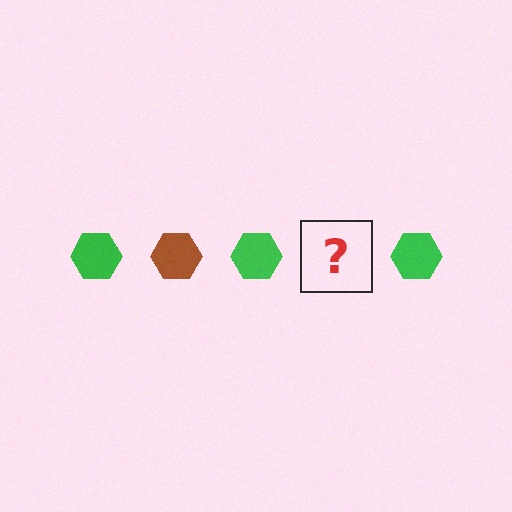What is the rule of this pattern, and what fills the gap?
The rule is that the pattern cycles through green, brown hexagons. The gap should be filled with a brown hexagon.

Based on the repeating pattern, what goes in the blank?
The blank should be a brown hexagon.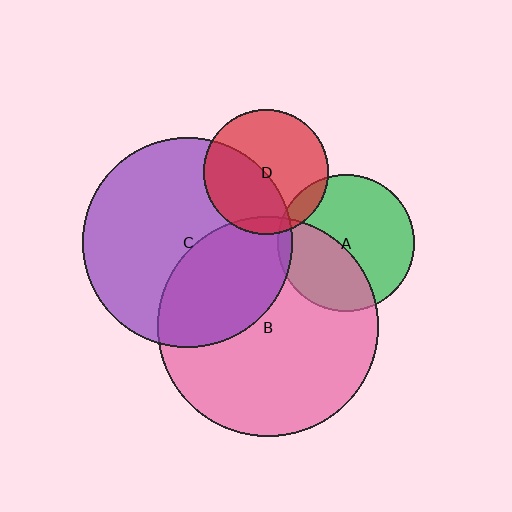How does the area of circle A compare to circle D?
Approximately 1.2 times.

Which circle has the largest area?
Circle B (pink).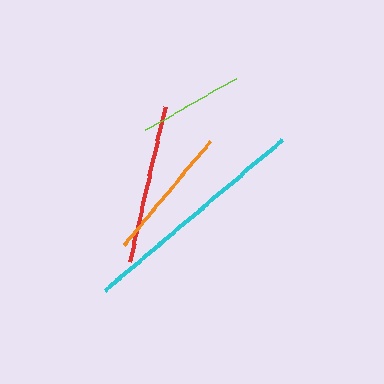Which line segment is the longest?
The cyan line is the longest at approximately 232 pixels.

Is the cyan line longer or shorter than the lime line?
The cyan line is longer than the lime line.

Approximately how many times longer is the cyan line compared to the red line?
The cyan line is approximately 1.5 times the length of the red line.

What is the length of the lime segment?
The lime segment is approximately 104 pixels long.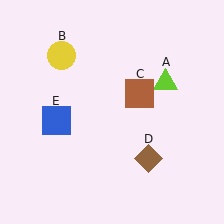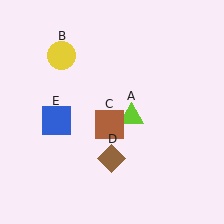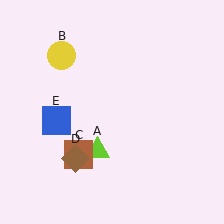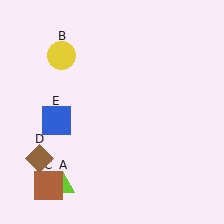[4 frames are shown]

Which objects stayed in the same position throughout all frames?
Yellow circle (object B) and blue square (object E) remained stationary.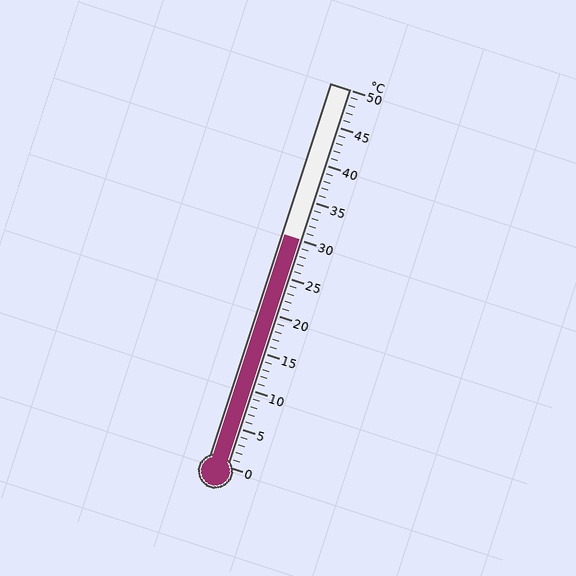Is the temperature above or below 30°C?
The temperature is at 30°C.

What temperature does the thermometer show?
The thermometer shows approximately 30°C.